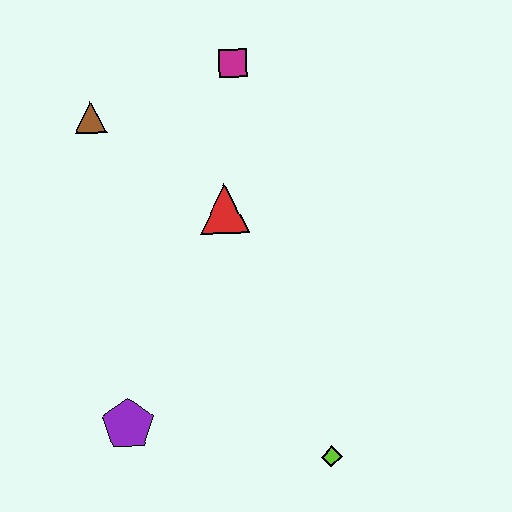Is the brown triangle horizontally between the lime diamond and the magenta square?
No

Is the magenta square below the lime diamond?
No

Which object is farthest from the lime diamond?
The brown triangle is farthest from the lime diamond.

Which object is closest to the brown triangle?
The magenta square is closest to the brown triangle.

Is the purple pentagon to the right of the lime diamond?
No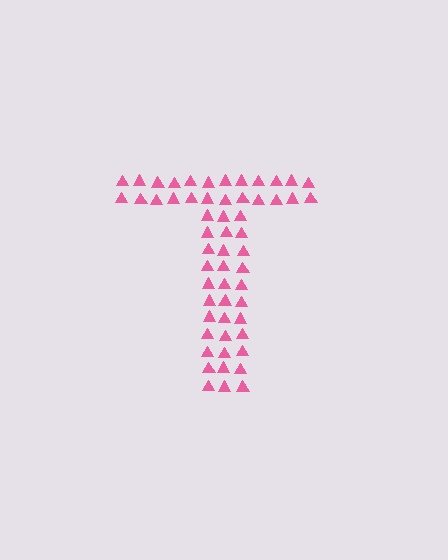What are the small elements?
The small elements are triangles.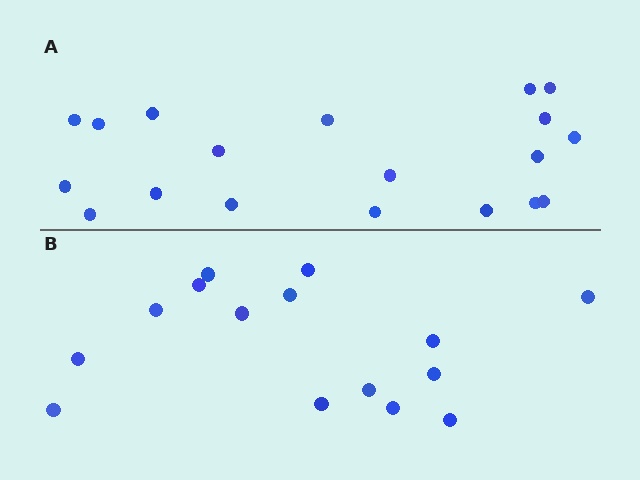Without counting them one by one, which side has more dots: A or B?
Region A (the top region) has more dots.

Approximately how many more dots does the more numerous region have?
Region A has about 4 more dots than region B.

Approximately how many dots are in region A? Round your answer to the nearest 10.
About 20 dots. (The exact count is 19, which rounds to 20.)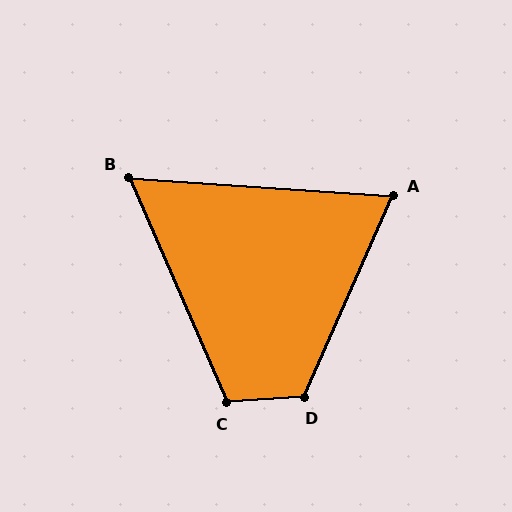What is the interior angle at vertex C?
Approximately 110 degrees (obtuse).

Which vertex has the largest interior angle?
D, at approximately 117 degrees.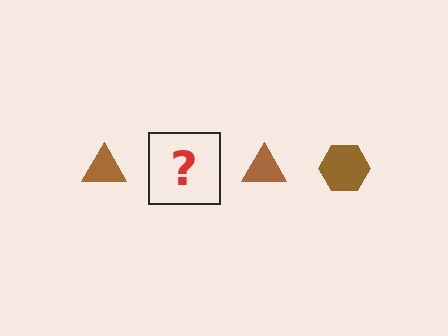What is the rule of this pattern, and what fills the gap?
The rule is that the pattern cycles through triangle, hexagon shapes in brown. The gap should be filled with a brown hexagon.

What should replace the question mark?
The question mark should be replaced with a brown hexagon.